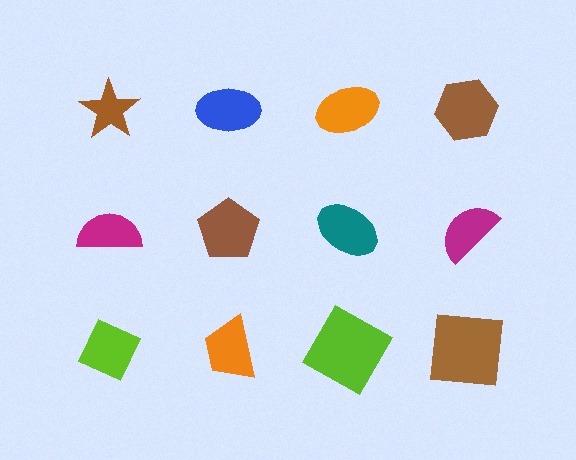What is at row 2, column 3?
A teal ellipse.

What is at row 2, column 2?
A brown pentagon.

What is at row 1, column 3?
An orange ellipse.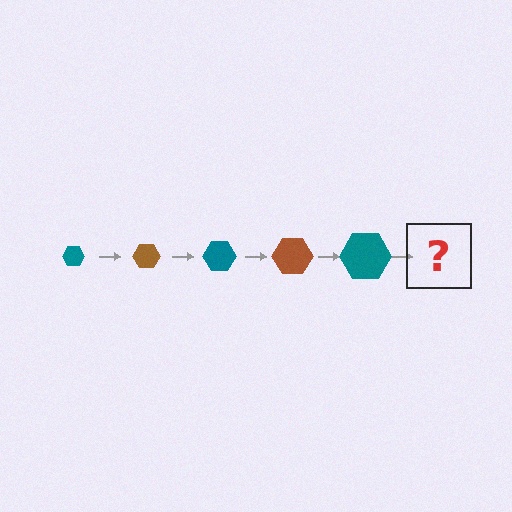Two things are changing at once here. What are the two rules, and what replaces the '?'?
The two rules are that the hexagon grows larger each step and the color cycles through teal and brown. The '?' should be a brown hexagon, larger than the previous one.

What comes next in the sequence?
The next element should be a brown hexagon, larger than the previous one.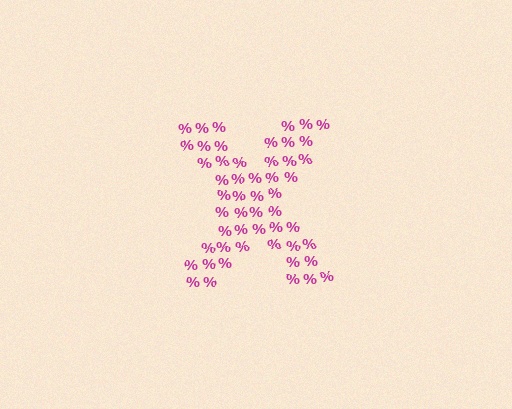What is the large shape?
The large shape is the letter X.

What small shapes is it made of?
It is made of small percent signs.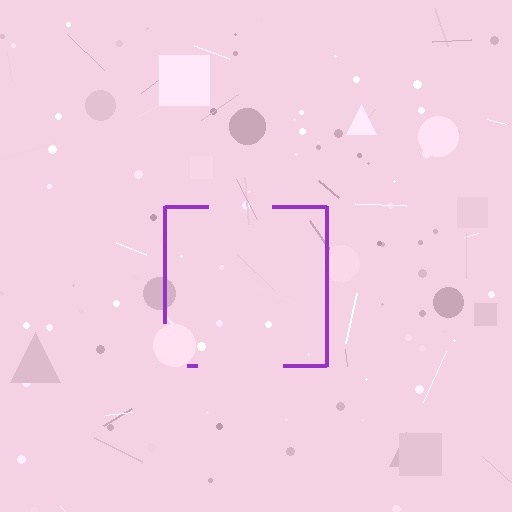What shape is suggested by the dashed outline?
The dashed outline suggests a square.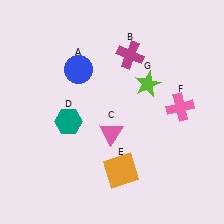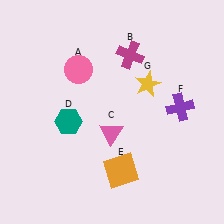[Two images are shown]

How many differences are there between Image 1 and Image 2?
There are 3 differences between the two images.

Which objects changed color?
A changed from blue to pink. F changed from pink to purple. G changed from lime to yellow.